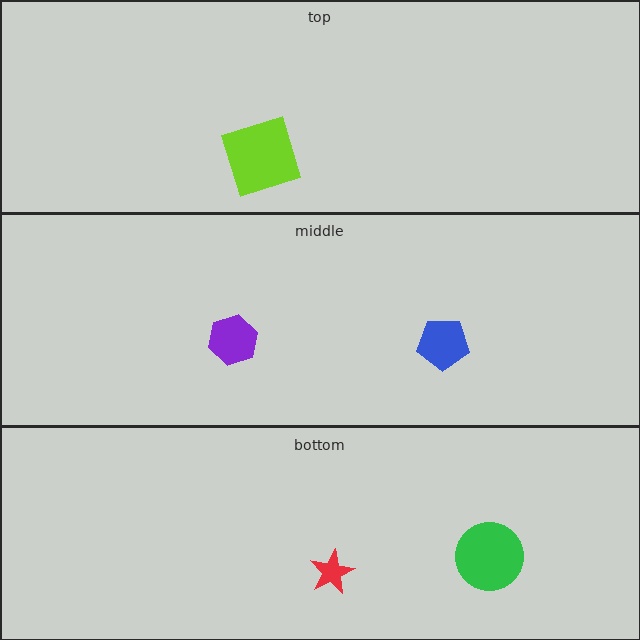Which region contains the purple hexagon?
The middle region.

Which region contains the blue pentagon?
The middle region.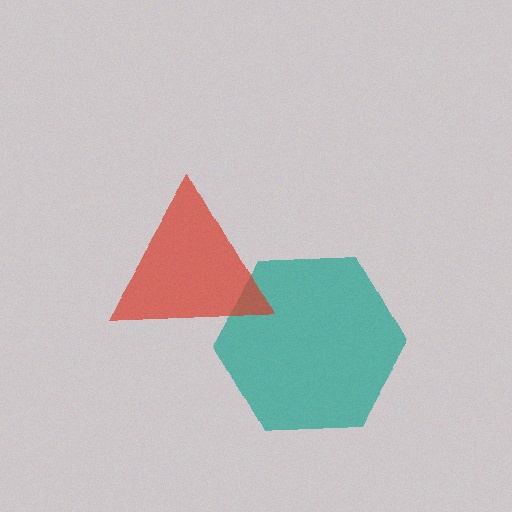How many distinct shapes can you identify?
There are 2 distinct shapes: a teal hexagon, a red triangle.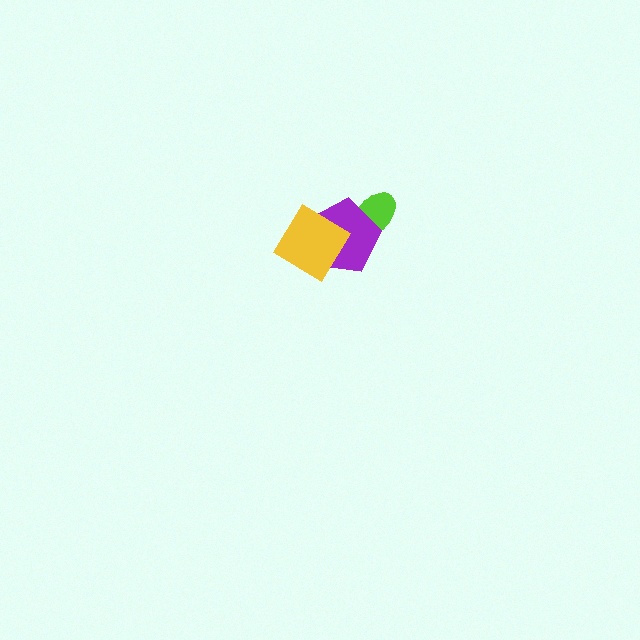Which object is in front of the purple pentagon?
The yellow diamond is in front of the purple pentagon.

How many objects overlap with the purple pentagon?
2 objects overlap with the purple pentagon.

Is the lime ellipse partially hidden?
Yes, it is partially covered by another shape.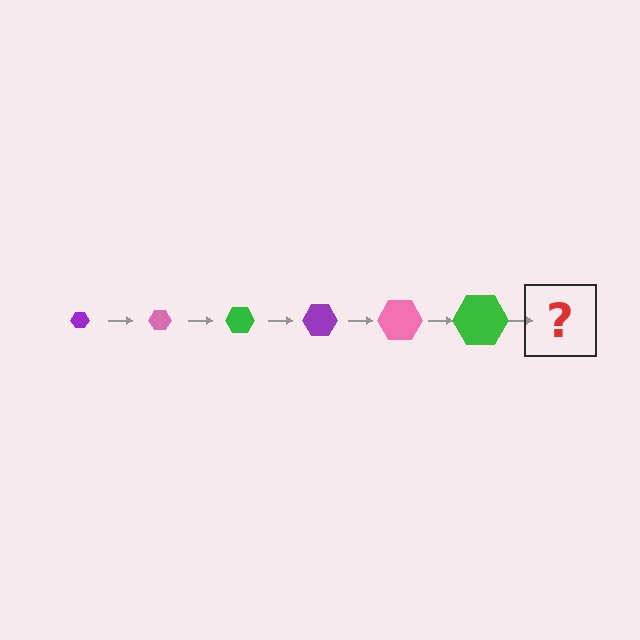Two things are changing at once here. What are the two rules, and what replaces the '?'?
The two rules are that the hexagon grows larger each step and the color cycles through purple, pink, and green. The '?' should be a purple hexagon, larger than the previous one.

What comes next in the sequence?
The next element should be a purple hexagon, larger than the previous one.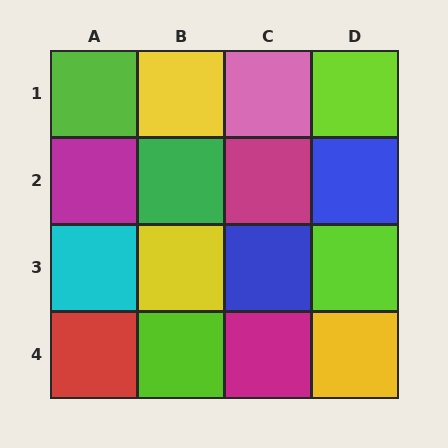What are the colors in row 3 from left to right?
Cyan, yellow, blue, lime.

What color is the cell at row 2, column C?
Magenta.